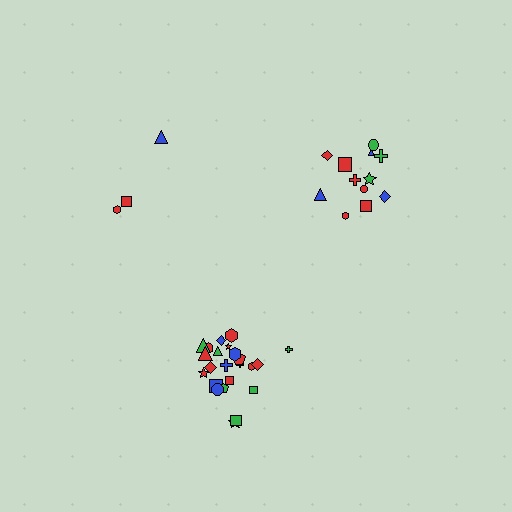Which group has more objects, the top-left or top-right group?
The top-right group.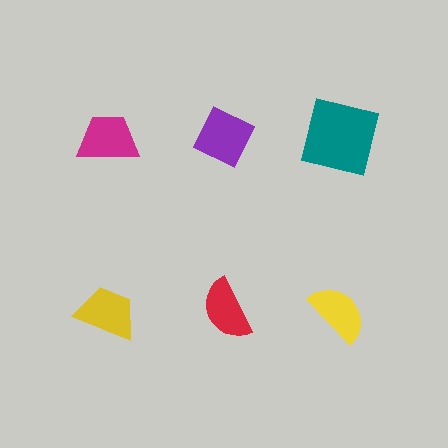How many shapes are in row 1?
3 shapes.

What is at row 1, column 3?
A teal square.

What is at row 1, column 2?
A purple diamond.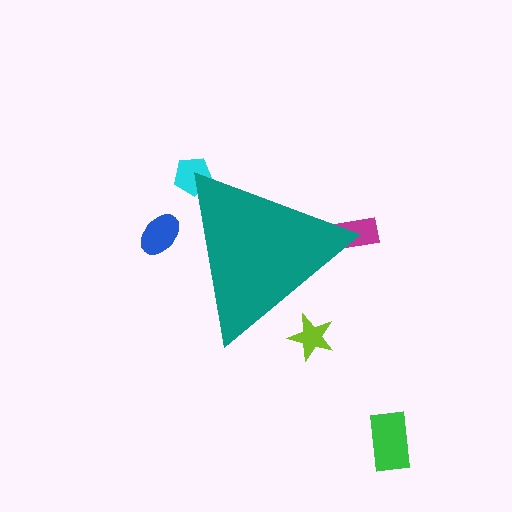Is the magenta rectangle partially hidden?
Yes, the magenta rectangle is partially hidden behind the teal triangle.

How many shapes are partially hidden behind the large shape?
4 shapes are partially hidden.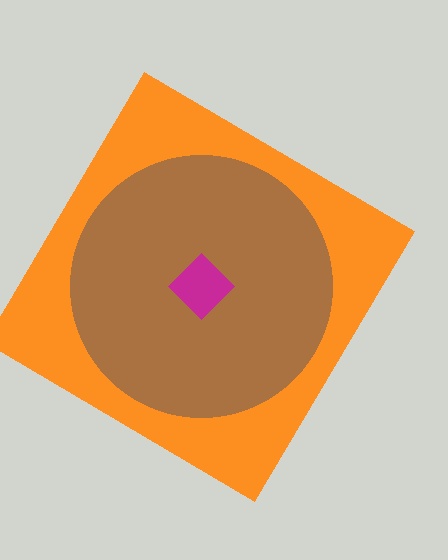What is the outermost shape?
The orange diamond.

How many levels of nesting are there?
3.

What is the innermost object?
The magenta diamond.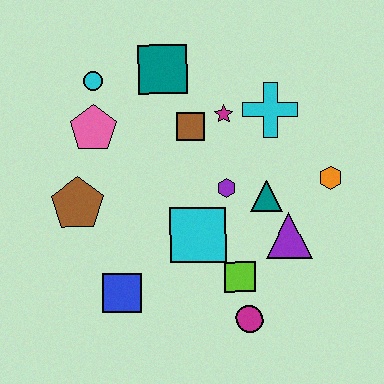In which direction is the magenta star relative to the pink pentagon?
The magenta star is to the right of the pink pentagon.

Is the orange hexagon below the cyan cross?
Yes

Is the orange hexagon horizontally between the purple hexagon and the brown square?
No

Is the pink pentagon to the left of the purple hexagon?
Yes